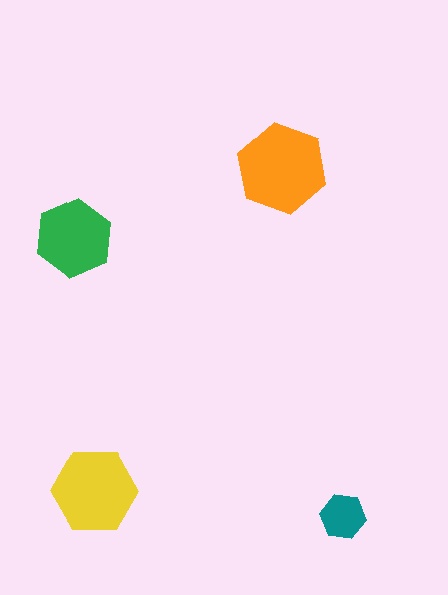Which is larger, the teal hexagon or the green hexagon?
The green one.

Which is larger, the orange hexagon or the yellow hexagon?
The orange one.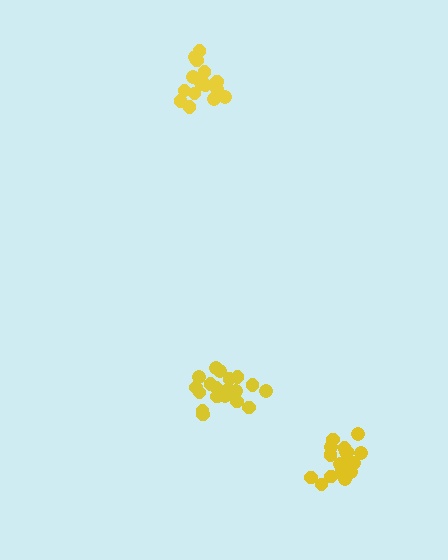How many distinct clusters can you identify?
There are 3 distinct clusters.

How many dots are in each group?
Group 1: 19 dots, Group 2: 19 dots, Group 3: 16 dots (54 total).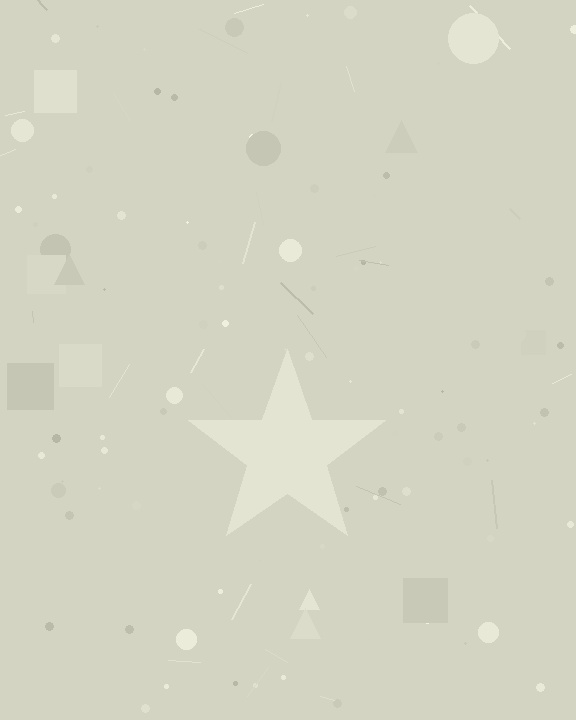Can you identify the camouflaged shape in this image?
The camouflaged shape is a star.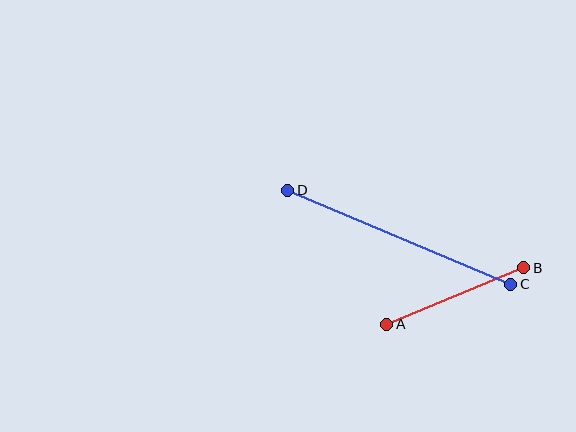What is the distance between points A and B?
The distance is approximately 149 pixels.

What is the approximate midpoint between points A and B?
The midpoint is at approximately (455, 296) pixels.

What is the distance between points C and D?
The distance is approximately 242 pixels.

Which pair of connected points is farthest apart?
Points C and D are farthest apart.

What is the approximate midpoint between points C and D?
The midpoint is at approximately (399, 237) pixels.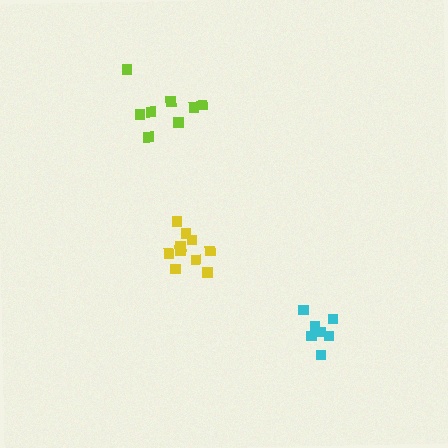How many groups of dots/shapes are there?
There are 3 groups.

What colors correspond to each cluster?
The clusters are colored: yellow, lime, cyan.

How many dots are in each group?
Group 1: 10 dots, Group 2: 8 dots, Group 3: 7 dots (25 total).